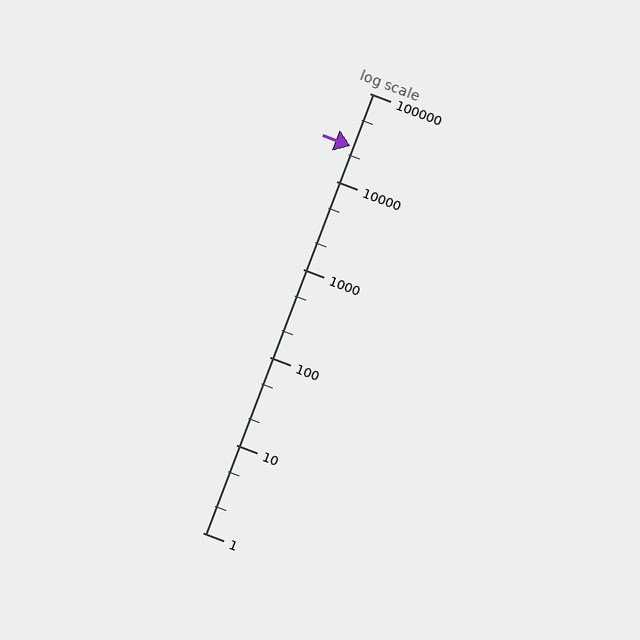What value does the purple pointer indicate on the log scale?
The pointer indicates approximately 25000.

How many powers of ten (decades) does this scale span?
The scale spans 5 decades, from 1 to 100000.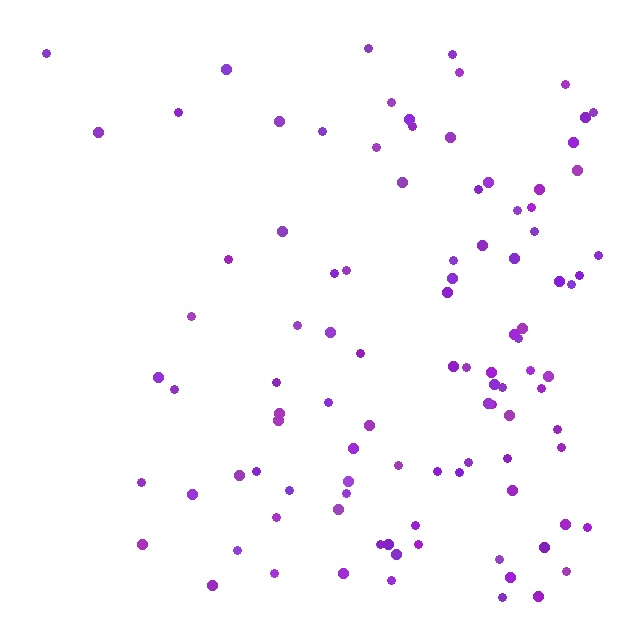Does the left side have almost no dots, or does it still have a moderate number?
Still a moderate number, just noticeably fewer than the right.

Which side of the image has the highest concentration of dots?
The right.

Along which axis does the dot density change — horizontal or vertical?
Horizontal.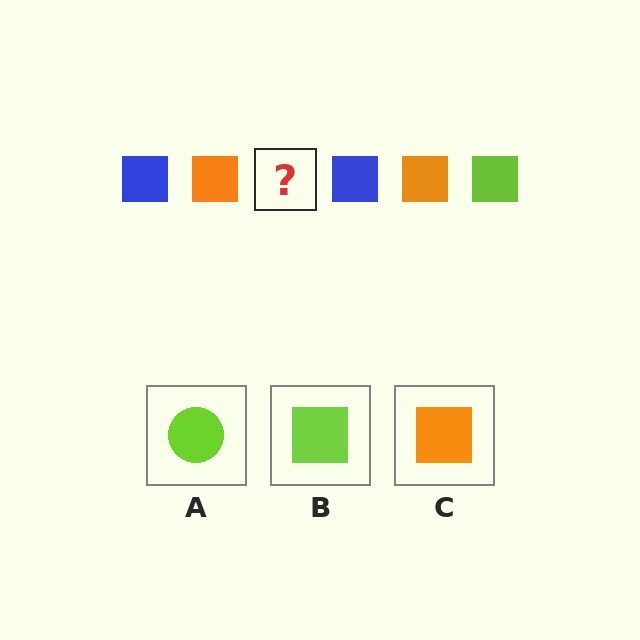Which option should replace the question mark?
Option B.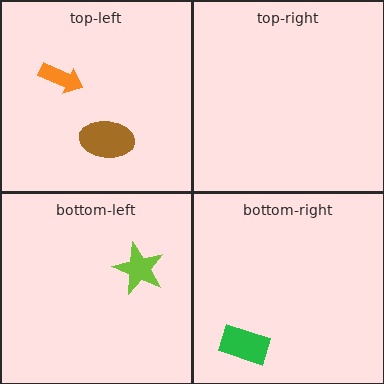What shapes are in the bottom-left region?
The lime star.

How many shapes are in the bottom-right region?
1.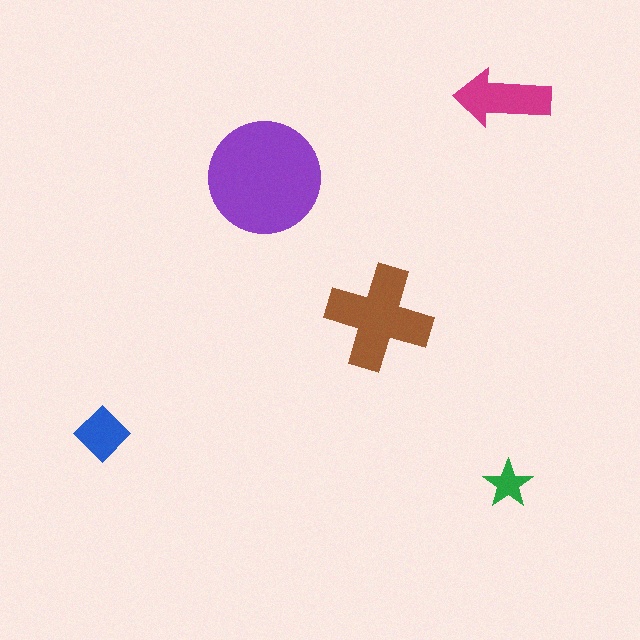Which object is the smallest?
The green star.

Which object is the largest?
The purple circle.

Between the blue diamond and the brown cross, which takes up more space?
The brown cross.